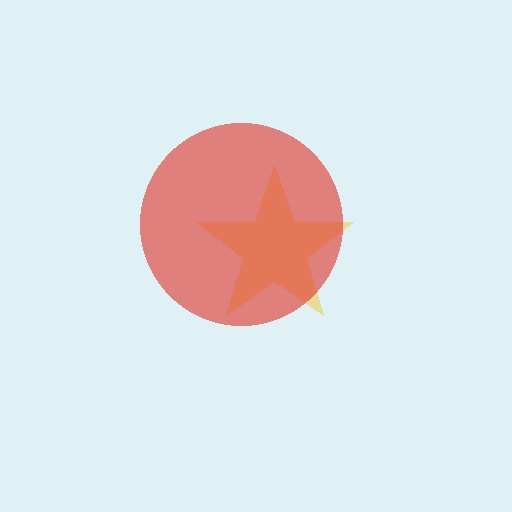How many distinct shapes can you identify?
There are 2 distinct shapes: a yellow star, a red circle.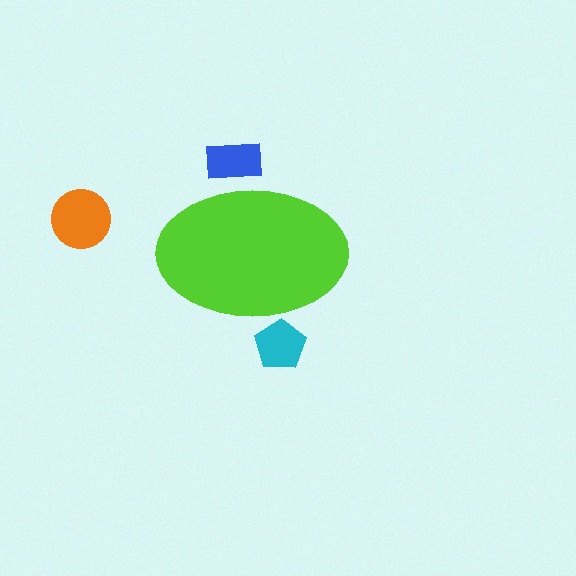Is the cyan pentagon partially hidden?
Yes, the cyan pentagon is partially hidden behind the lime ellipse.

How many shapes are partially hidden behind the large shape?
2 shapes are partially hidden.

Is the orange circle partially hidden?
No, the orange circle is fully visible.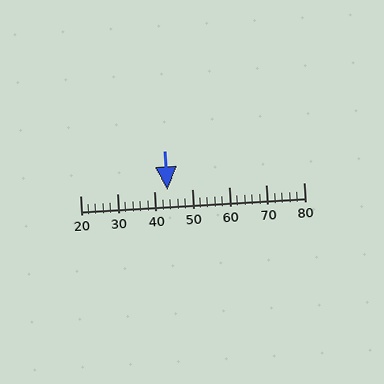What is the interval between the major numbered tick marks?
The major tick marks are spaced 10 units apart.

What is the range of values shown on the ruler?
The ruler shows values from 20 to 80.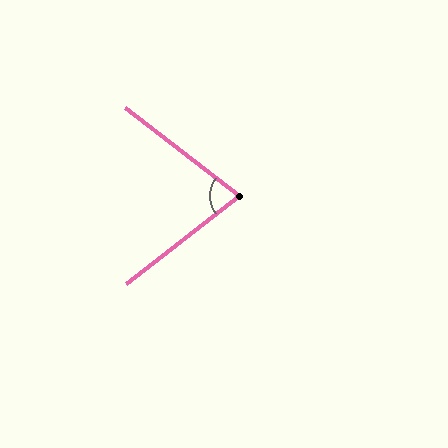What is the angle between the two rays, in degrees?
Approximately 75 degrees.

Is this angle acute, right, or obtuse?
It is acute.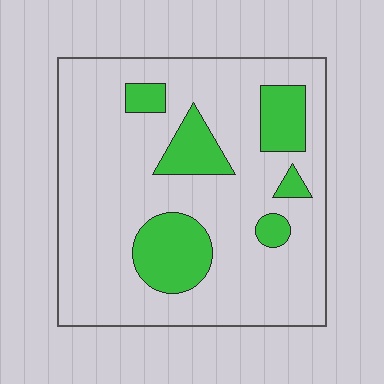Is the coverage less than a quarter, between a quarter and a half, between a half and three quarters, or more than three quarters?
Less than a quarter.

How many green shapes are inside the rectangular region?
6.